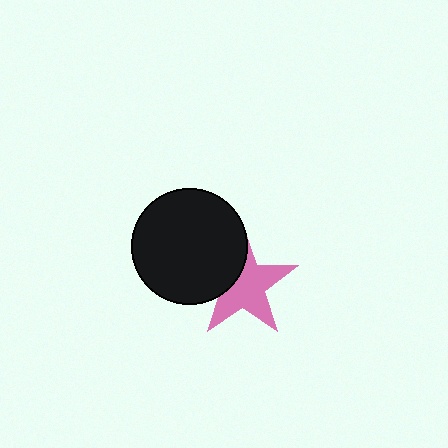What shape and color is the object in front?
The object in front is a black circle.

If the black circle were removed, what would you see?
You would see the complete pink star.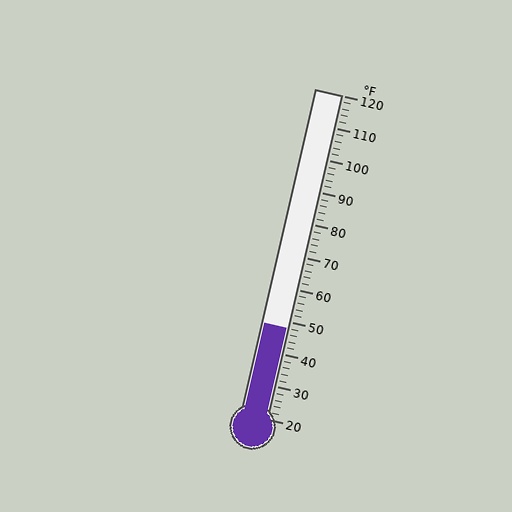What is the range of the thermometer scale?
The thermometer scale ranges from 20°F to 120°F.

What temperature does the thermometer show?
The thermometer shows approximately 48°F.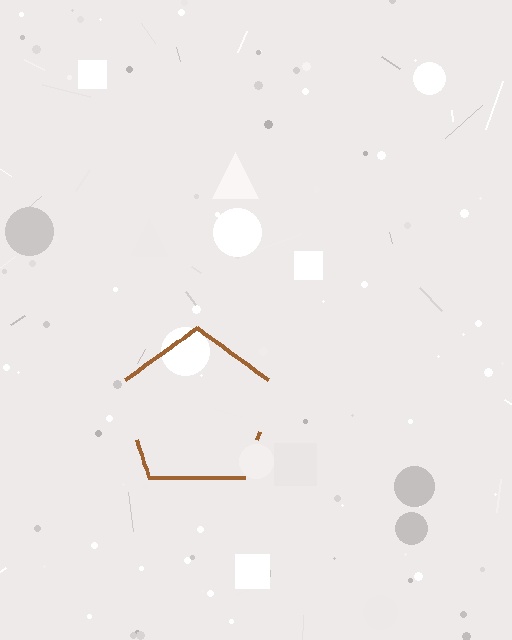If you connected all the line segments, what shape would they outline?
They would outline a pentagon.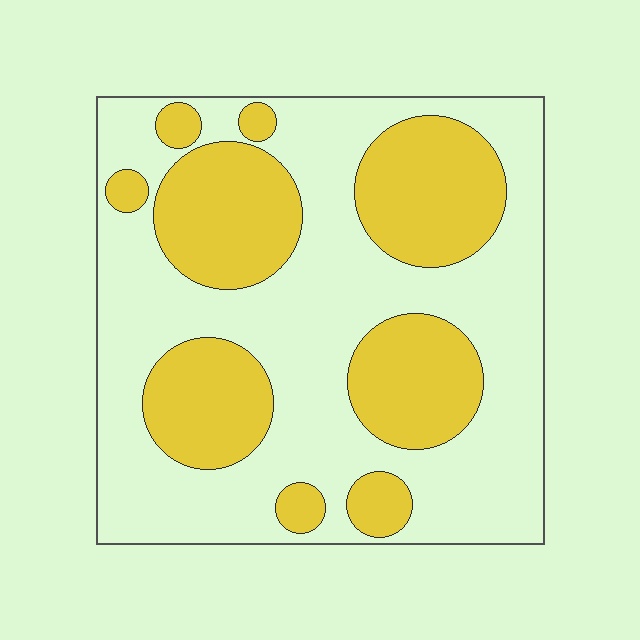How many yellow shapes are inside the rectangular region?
9.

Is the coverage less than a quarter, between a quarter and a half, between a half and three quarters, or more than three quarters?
Between a quarter and a half.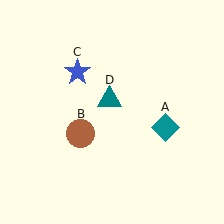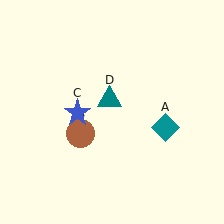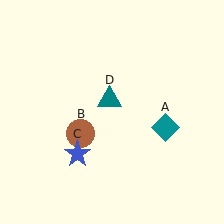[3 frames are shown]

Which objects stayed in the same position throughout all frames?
Teal diamond (object A) and brown circle (object B) and teal triangle (object D) remained stationary.